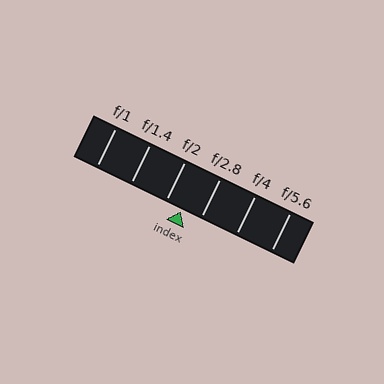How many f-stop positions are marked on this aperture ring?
There are 6 f-stop positions marked.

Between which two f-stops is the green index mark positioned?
The index mark is between f/2 and f/2.8.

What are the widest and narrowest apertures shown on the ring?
The widest aperture shown is f/1 and the narrowest is f/5.6.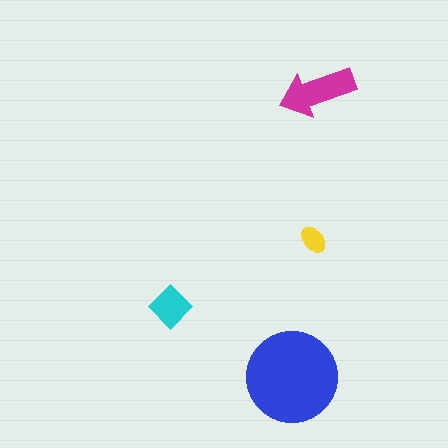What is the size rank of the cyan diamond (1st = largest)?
3rd.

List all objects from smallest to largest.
The yellow ellipse, the cyan diamond, the magenta arrow, the blue circle.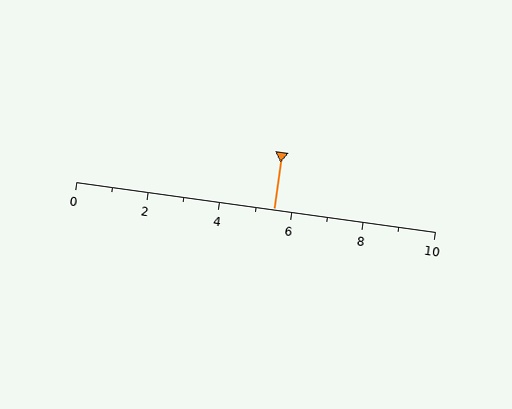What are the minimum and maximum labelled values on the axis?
The axis runs from 0 to 10.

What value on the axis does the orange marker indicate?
The marker indicates approximately 5.5.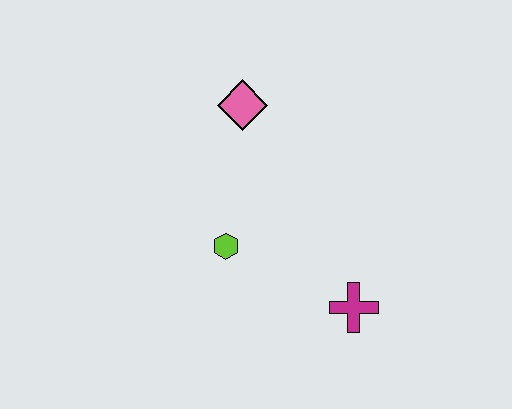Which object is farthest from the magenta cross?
The pink diamond is farthest from the magenta cross.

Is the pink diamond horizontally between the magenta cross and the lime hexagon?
Yes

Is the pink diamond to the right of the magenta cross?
No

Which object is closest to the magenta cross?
The lime hexagon is closest to the magenta cross.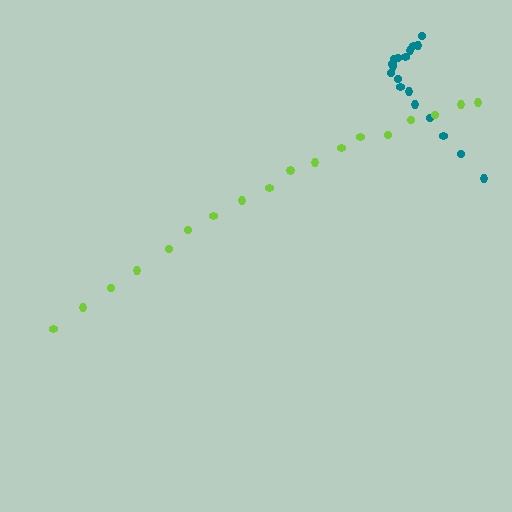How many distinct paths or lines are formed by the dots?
There are 2 distinct paths.